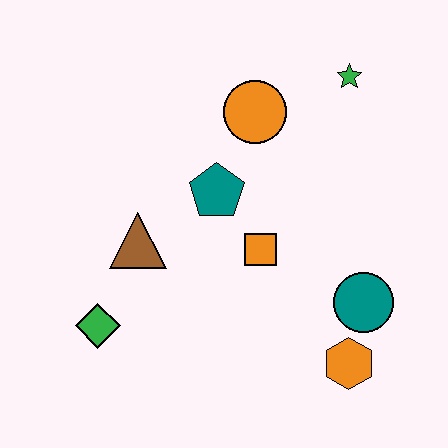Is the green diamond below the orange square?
Yes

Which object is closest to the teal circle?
The orange hexagon is closest to the teal circle.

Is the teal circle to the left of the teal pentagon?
No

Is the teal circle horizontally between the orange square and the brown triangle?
No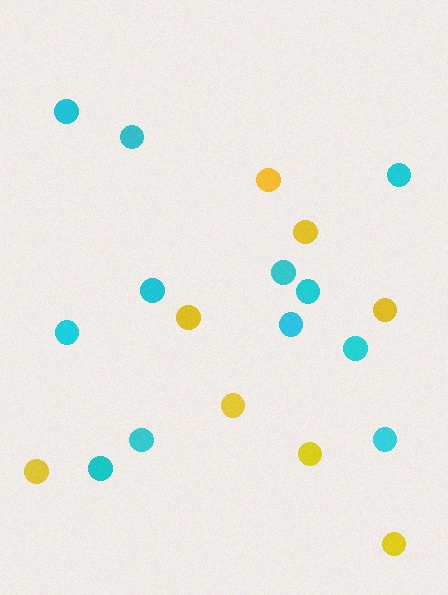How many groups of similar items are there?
There are 2 groups: one group of yellow circles (8) and one group of cyan circles (12).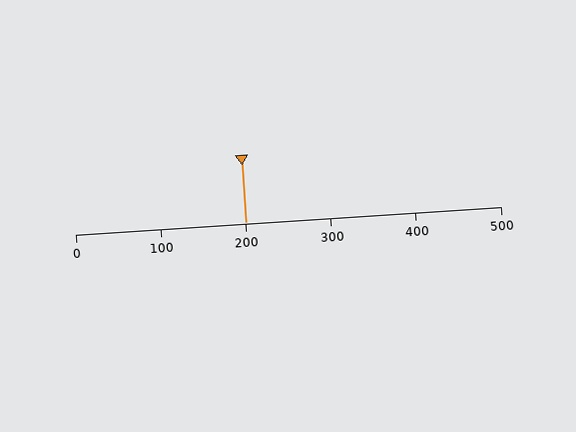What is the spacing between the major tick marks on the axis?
The major ticks are spaced 100 apart.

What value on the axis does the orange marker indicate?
The marker indicates approximately 200.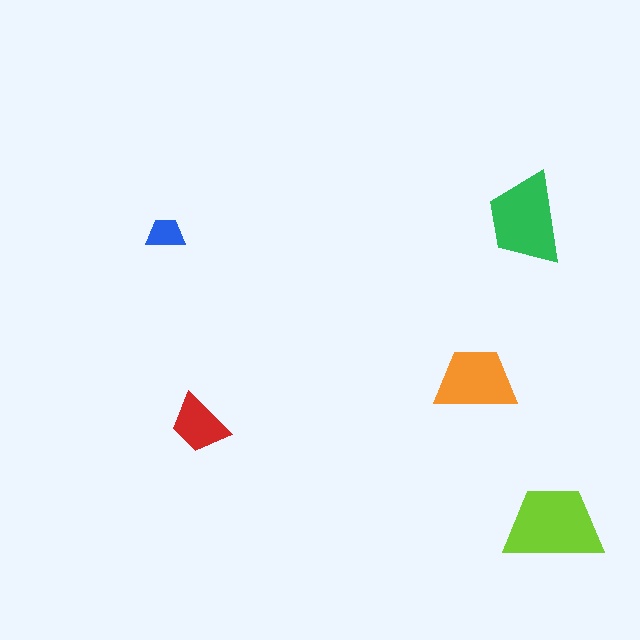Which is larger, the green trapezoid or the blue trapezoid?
The green one.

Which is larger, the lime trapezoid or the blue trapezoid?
The lime one.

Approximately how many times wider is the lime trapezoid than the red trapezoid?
About 1.5 times wider.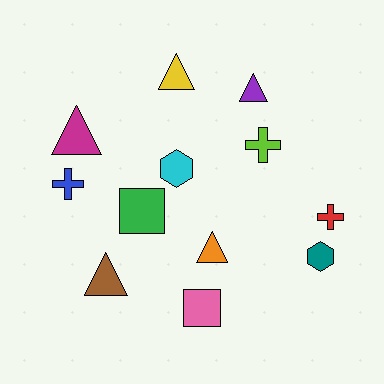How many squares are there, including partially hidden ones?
There are 2 squares.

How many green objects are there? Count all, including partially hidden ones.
There is 1 green object.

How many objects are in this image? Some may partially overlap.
There are 12 objects.